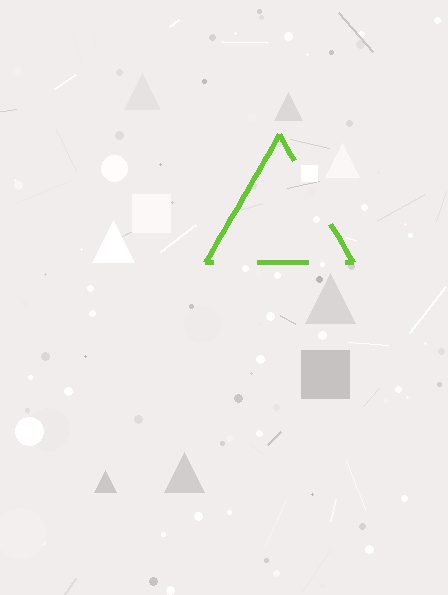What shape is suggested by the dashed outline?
The dashed outline suggests a triangle.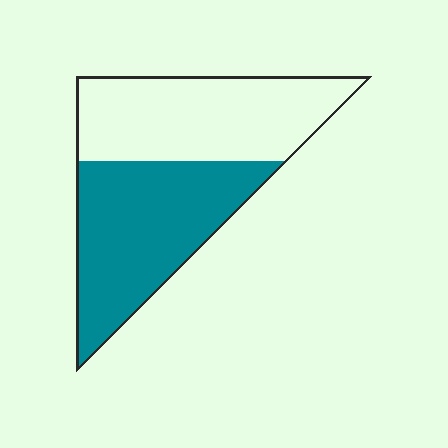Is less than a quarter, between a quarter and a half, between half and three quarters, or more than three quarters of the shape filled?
Between half and three quarters.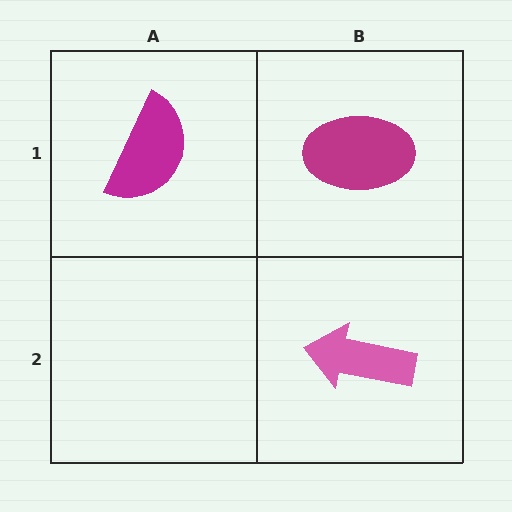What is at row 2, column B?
A pink arrow.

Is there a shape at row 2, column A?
No, that cell is empty.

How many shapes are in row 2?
1 shape.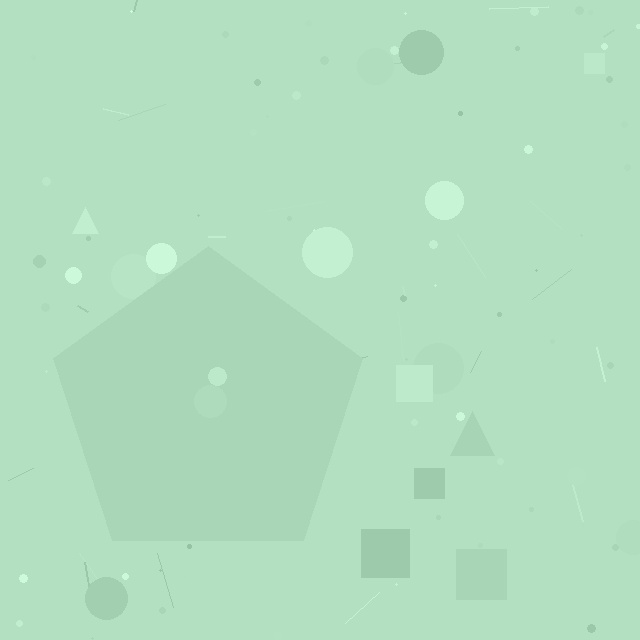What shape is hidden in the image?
A pentagon is hidden in the image.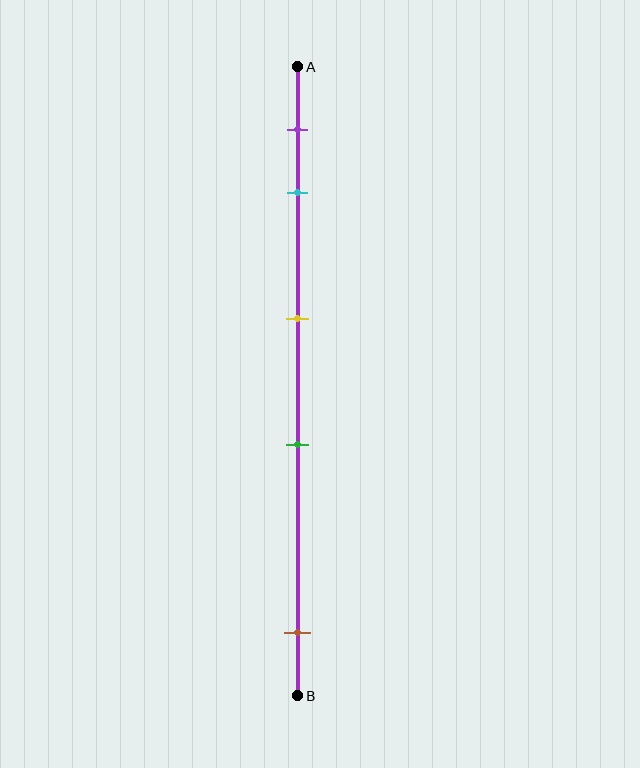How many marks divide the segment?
There are 5 marks dividing the segment.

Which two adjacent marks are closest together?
The purple and cyan marks are the closest adjacent pair.